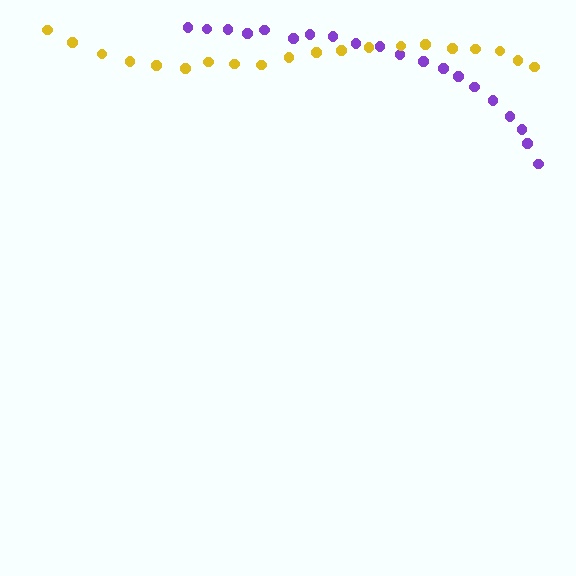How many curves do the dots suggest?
There are 2 distinct paths.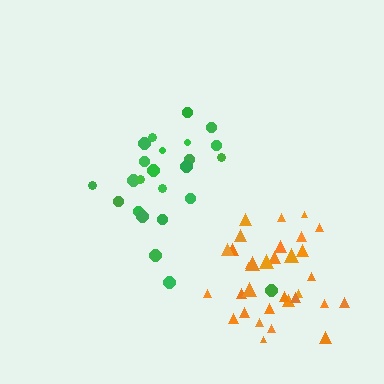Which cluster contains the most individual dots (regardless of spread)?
Orange (32).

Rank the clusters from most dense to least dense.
orange, green.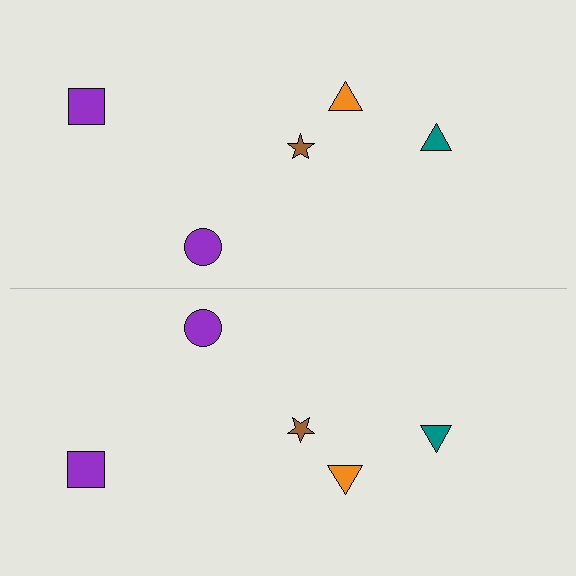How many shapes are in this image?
There are 10 shapes in this image.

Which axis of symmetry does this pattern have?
The pattern has a horizontal axis of symmetry running through the center of the image.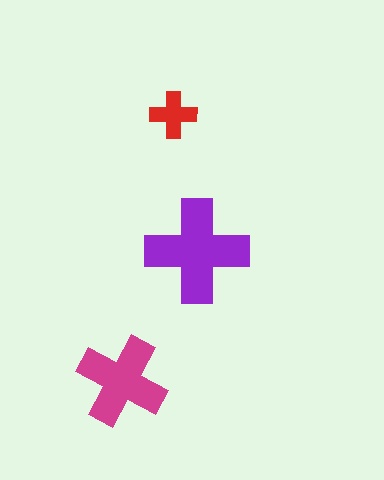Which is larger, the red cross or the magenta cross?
The magenta one.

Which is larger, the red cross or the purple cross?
The purple one.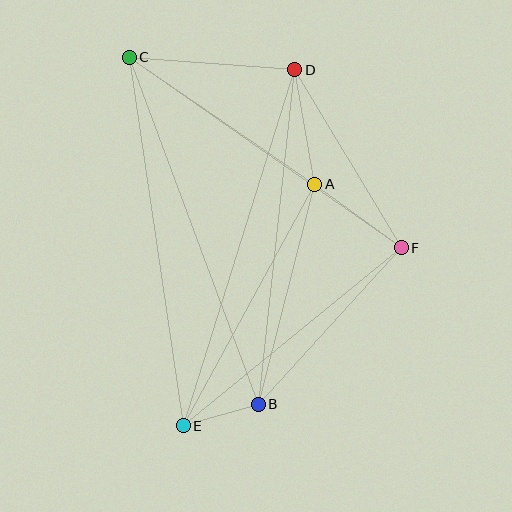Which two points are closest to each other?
Points B and E are closest to each other.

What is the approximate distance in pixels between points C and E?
The distance between C and E is approximately 372 pixels.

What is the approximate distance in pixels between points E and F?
The distance between E and F is approximately 282 pixels.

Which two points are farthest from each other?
Points D and E are farthest from each other.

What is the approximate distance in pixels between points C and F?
The distance between C and F is approximately 332 pixels.